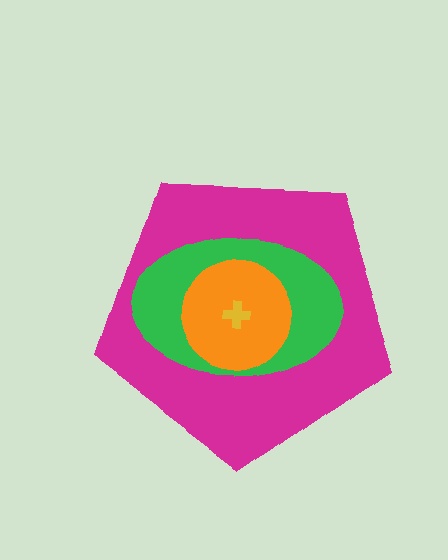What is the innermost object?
The yellow cross.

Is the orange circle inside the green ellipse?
Yes.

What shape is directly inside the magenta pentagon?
The green ellipse.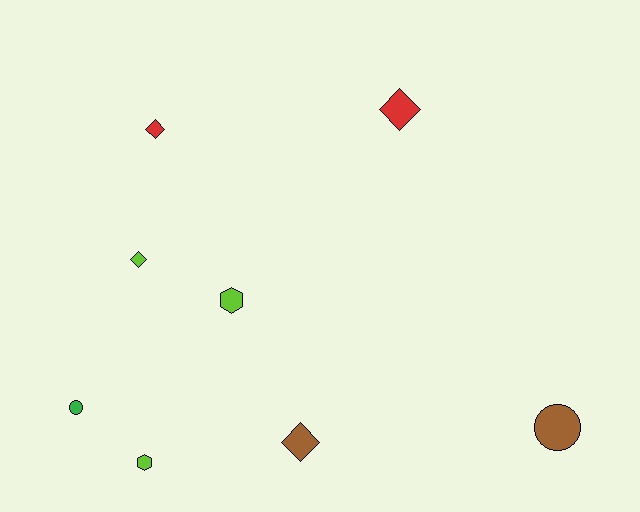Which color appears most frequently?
Lime, with 3 objects.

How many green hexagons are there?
There are no green hexagons.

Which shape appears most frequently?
Diamond, with 4 objects.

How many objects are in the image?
There are 8 objects.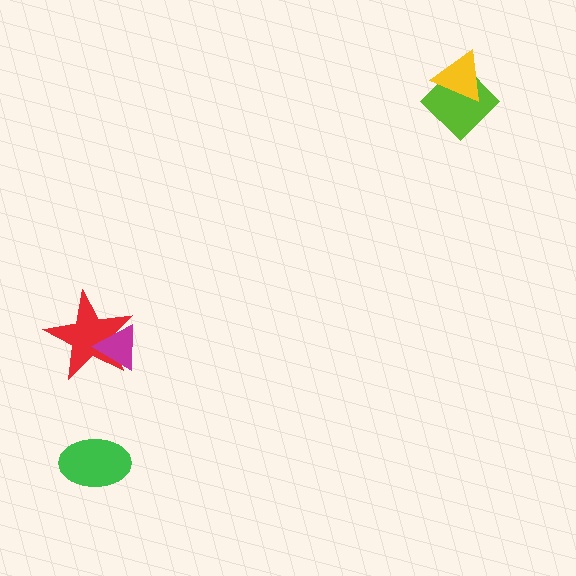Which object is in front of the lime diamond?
The yellow triangle is in front of the lime diamond.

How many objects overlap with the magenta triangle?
1 object overlaps with the magenta triangle.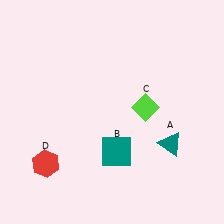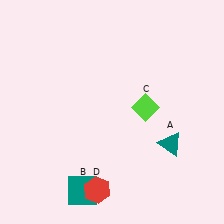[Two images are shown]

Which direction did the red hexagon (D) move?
The red hexagon (D) moved right.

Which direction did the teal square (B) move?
The teal square (B) moved down.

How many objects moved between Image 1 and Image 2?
2 objects moved between the two images.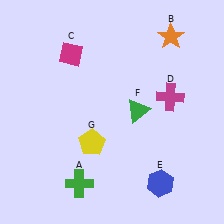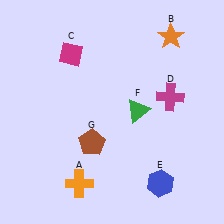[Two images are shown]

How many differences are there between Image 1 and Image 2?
There are 2 differences between the two images.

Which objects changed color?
A changed from green to orange. G changed from yellow to brown.